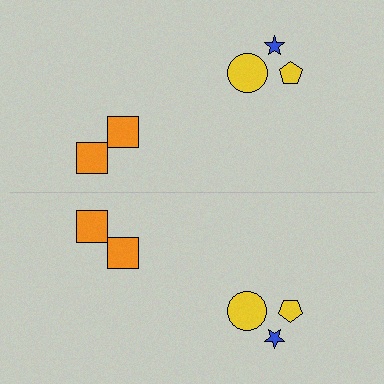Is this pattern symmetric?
Yes, this pattern has bilateral (reflection) symmetry.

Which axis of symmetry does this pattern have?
The pattern has a horizontal axis of symmetry running through the center of the image.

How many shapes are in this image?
There are 10 shapes in this image.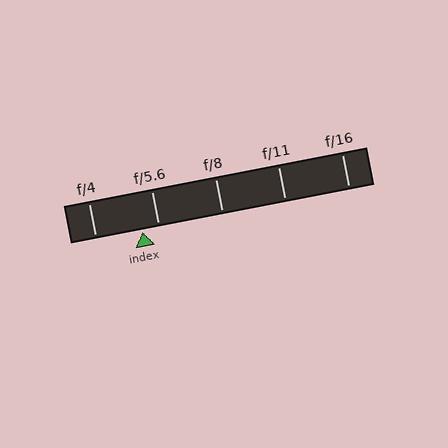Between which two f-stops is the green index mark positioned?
The index mark is between f/4 and f/5.6.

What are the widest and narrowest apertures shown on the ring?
The widest aperture shown is f/4 and the narrowest is f/16.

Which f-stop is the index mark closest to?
The index mark is closest to f/5.6.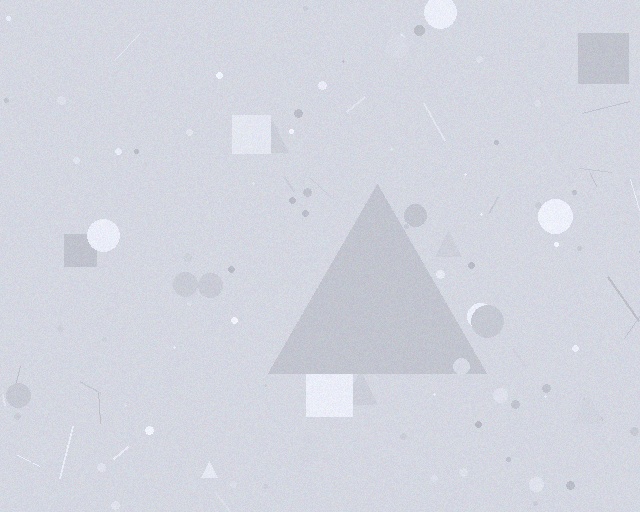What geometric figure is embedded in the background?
A triangle is embedded in the background.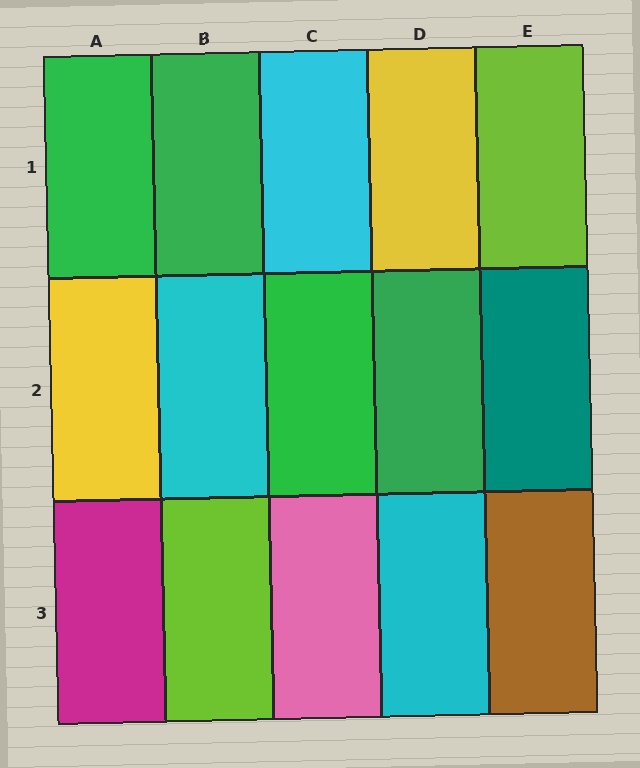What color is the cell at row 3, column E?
Brown.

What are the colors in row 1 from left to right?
Green, green, cyan, yellow, lime.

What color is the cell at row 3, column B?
Lime.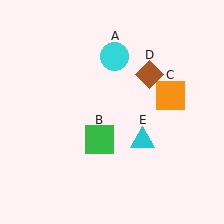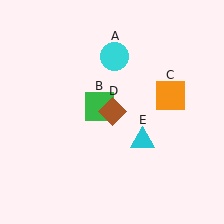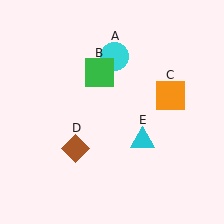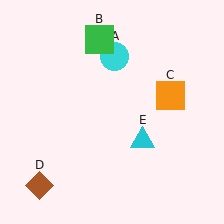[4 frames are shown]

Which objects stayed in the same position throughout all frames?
Cyan circle (object A) and orange square (object C) and cyan triangle (object E) remained stationary.